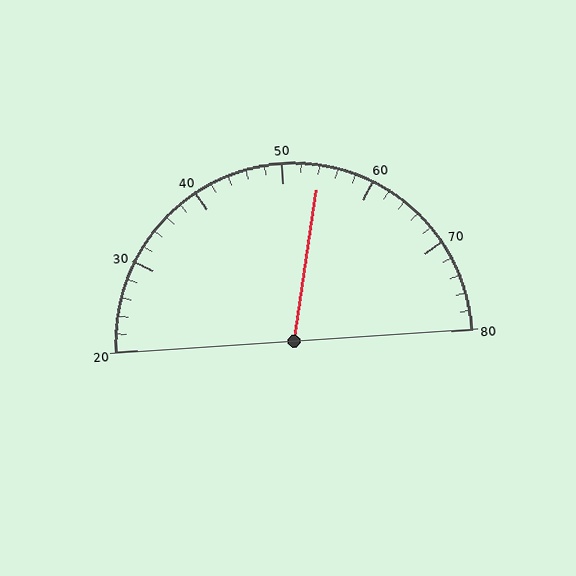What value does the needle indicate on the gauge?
The needle indicates approximately 54.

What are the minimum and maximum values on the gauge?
The gauge ranges from 20 to 80.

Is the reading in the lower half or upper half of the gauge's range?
The reading is in the upper half of the range (20 to 80).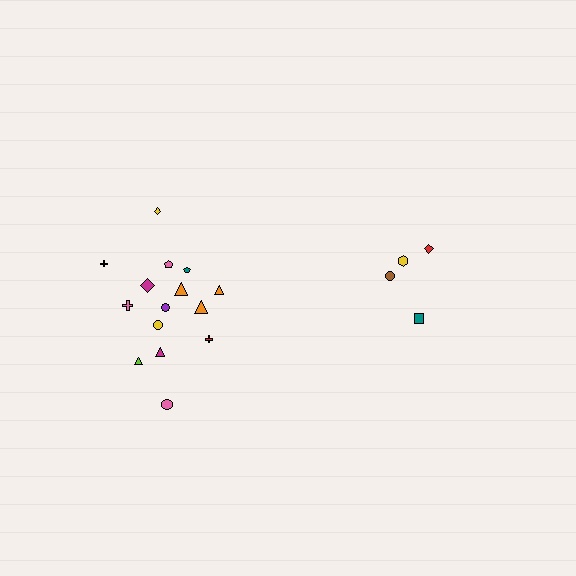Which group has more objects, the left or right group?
The left group.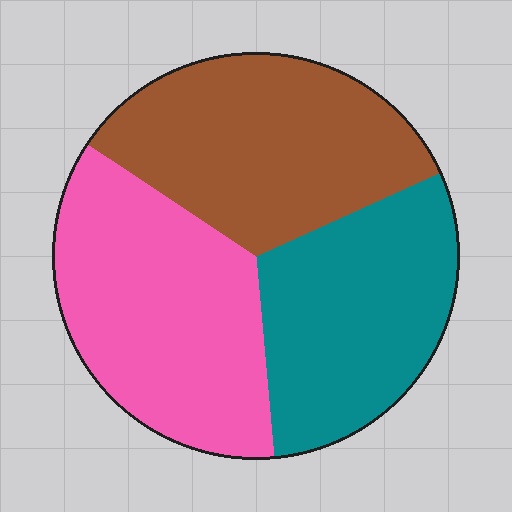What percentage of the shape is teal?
Teal takes up about one third (1/3) of the shape.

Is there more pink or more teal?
Pink.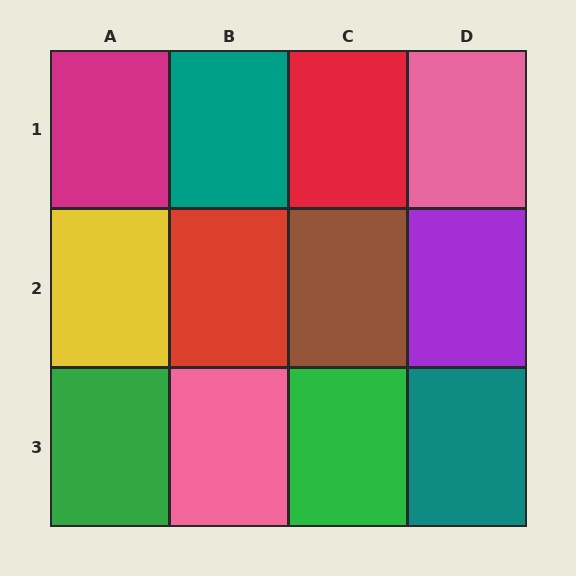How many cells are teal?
2 cells are teal.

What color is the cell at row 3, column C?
Green.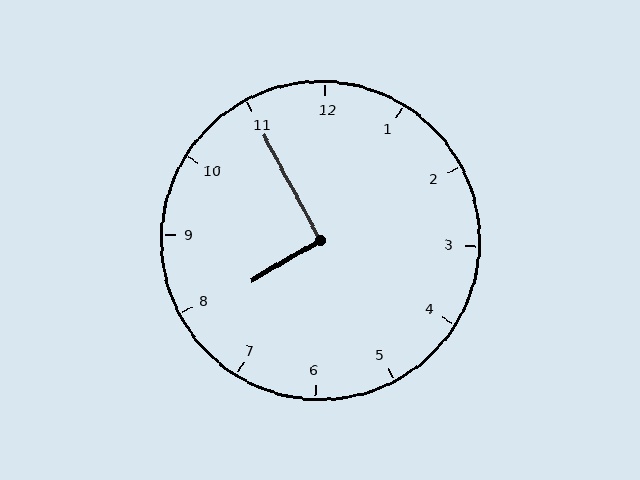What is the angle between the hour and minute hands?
Approximately 92 degrees.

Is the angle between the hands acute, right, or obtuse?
It is right.